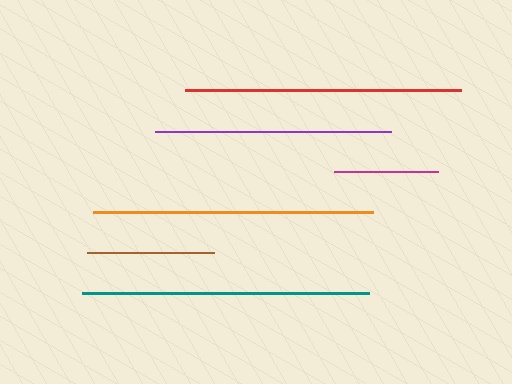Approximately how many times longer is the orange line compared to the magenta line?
The orange line is approximately 2.7 times the length of the magenta line.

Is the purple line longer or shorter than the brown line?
The purple line is longer than the brown line.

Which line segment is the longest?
The teal line is the longest at approximately 287 pixels.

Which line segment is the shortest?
The magenta line is the shortest at approximately 103 pixels.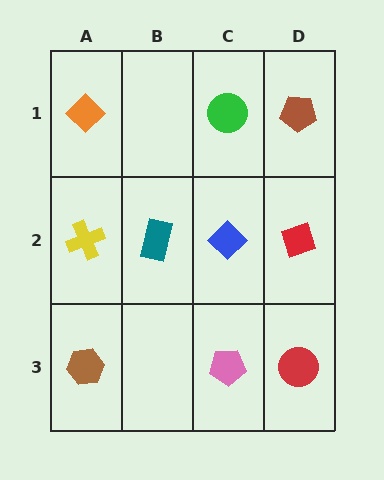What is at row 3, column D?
A red circle.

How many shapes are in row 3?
3 shapes.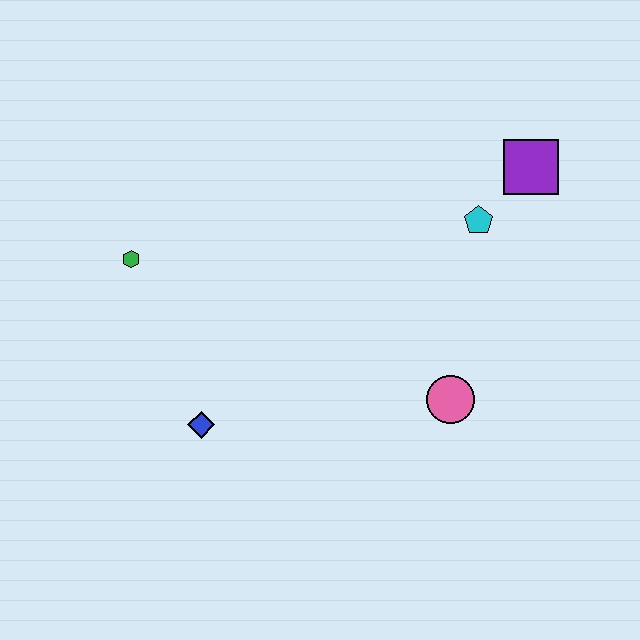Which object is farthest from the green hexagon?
The purple square is farthest from the green hexagon.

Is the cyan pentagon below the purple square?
Yes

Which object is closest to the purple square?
The cyan pentagon is closest to the purple square.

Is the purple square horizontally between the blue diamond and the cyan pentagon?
No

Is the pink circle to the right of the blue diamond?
Yes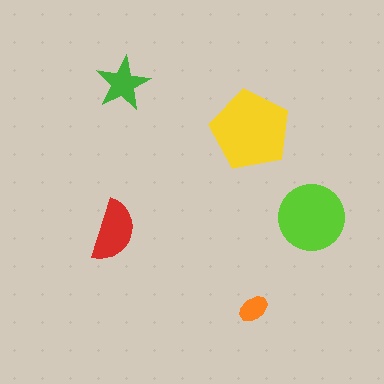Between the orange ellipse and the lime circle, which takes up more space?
The lime circle.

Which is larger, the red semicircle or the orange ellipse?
The red semicircle.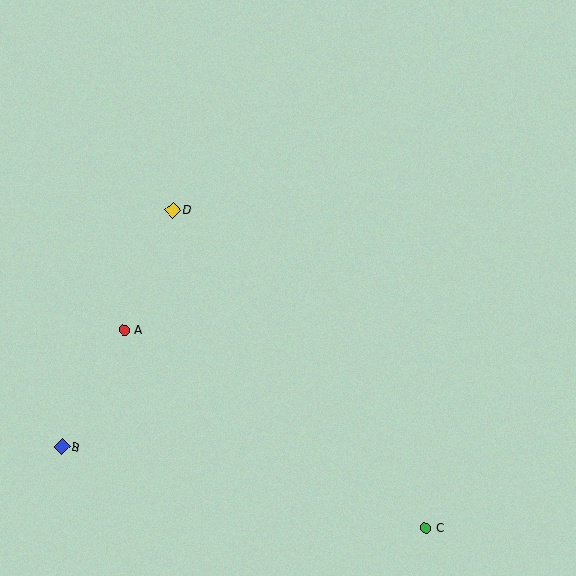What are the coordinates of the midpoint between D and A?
The midpoint between D and A is at (148, 270).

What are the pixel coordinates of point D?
Point D is at (172, 210).